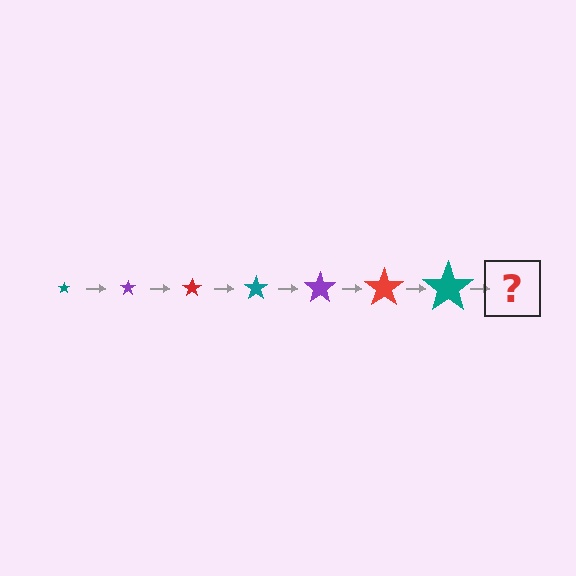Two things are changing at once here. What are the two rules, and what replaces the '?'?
The two rules are that the star grows larger each step and the color cycles through teal, purple, and red. The '?' should be a purple star, larger than the previous one.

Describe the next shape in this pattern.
It should be a purple star, larger than the previous one.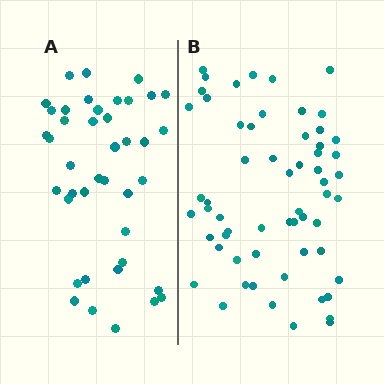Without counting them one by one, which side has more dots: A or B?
Region B (the right region) has more dots.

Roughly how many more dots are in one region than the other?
Region B has approximately 20 more dots than region A.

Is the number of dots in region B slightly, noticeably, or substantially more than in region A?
Region B has substantially more. The ratio is roughly 1.5 to 1.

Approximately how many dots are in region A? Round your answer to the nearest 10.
About 40 dots. (The exact count is 41, which rounds to 40.)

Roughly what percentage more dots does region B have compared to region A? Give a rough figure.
About 45% more.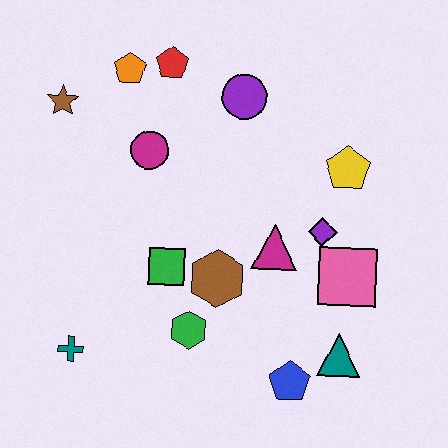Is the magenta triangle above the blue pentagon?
Yes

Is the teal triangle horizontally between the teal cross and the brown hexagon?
No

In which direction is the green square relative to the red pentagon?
The green square is below the red pentagon.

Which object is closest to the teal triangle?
The blue pentagon is closest to the teal triangle.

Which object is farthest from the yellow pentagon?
The teal cross is farthest from the yellow pentagon.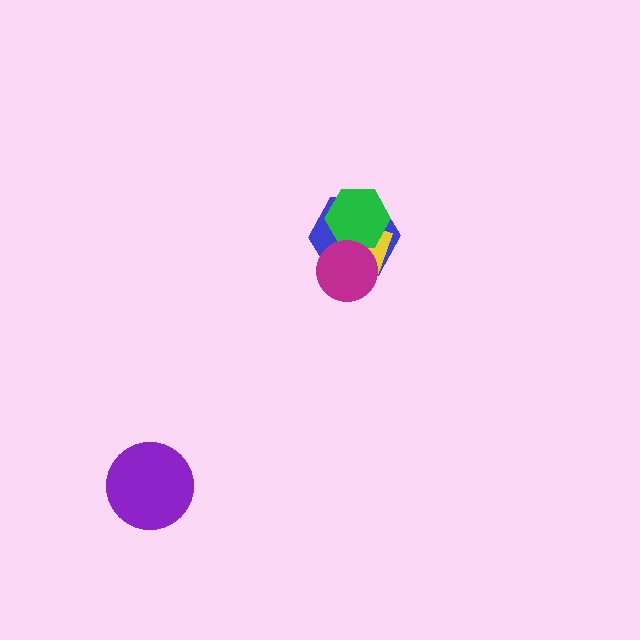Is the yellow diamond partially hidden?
Yes, it is partially covered by another shape.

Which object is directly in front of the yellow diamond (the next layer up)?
The green hexagon is directly in front of the yellow diamond.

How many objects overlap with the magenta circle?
3 objects overlap with the magenta circle.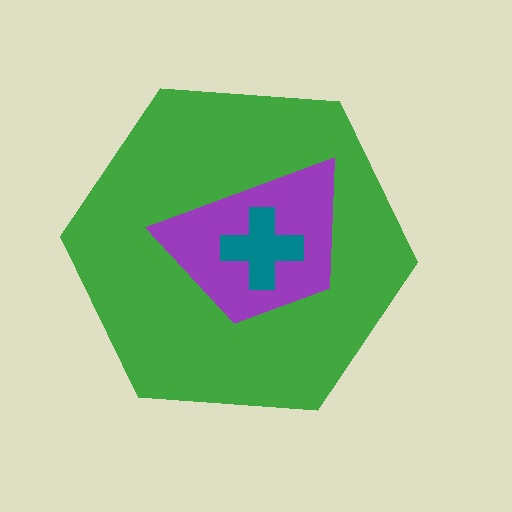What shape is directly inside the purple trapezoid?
The teal cross.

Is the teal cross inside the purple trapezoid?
Yes.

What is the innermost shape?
The teal cross.